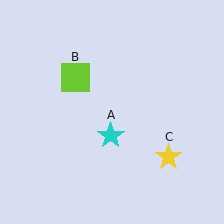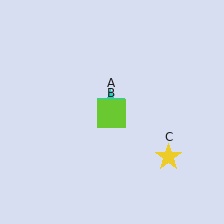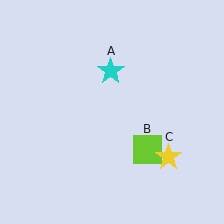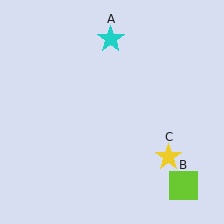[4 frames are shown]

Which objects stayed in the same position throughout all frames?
Yellow star (object C) remained stationary.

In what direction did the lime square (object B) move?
The lime square (object B) moved down and to the right.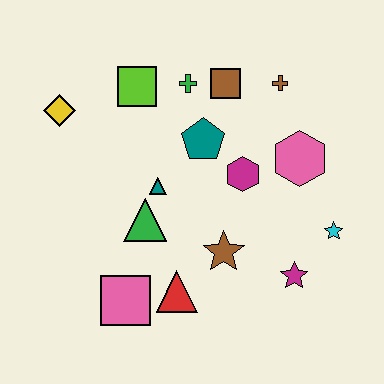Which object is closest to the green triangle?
The teal triangle is closest to the green triangle.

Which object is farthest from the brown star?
The yellow diamond is farthest from the brown star.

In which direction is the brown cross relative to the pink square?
The brown cross is above the pink square.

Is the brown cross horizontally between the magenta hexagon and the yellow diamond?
No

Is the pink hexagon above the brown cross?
No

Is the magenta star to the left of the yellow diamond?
No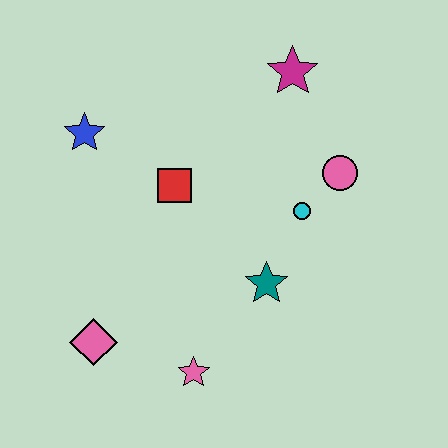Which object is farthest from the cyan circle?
The pink diamond is farthest from the cyan circle.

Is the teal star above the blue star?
No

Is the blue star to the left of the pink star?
Yes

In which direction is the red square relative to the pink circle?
The red square is to the left of the pink circle.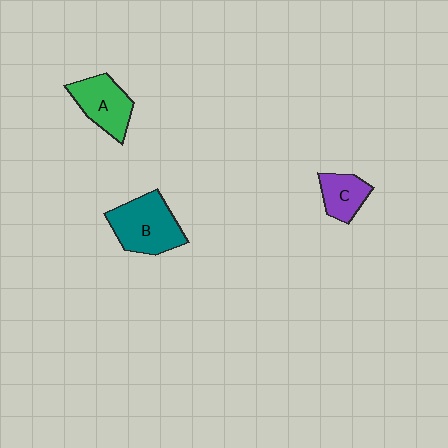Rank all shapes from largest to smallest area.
From largest to smallest: B (teal), A (green), C (purple).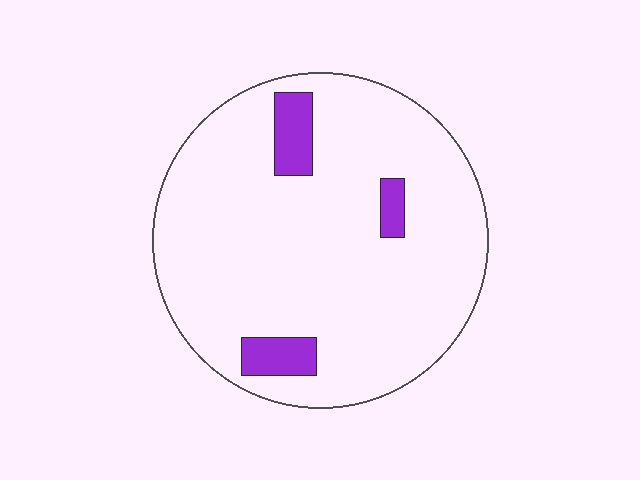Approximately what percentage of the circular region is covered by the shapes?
Approximately 10%.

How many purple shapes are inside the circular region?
3.